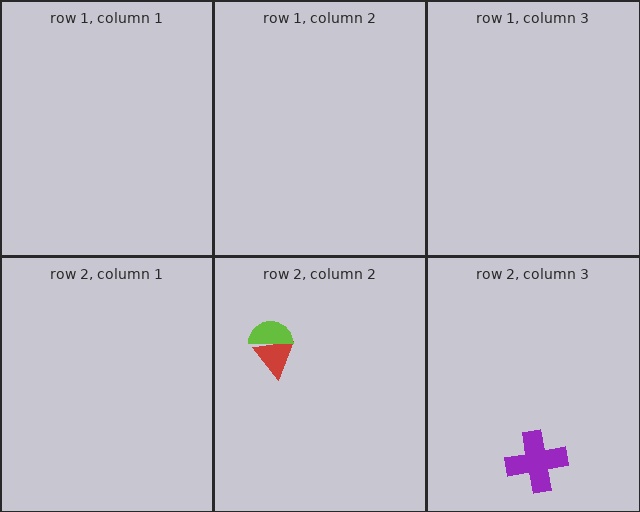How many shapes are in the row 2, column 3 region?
1.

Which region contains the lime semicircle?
The row 2, column 2 region.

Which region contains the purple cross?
The row 2, column 3 region.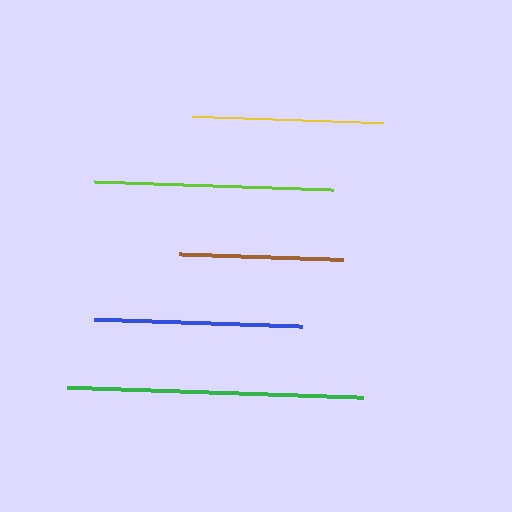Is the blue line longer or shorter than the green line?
The green line is longer than the blue line.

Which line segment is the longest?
The green line is the longest at approximately 296 pixels.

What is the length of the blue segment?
The blue segment is approximately 208 pixels long.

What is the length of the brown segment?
The brown segment is approximately 164 pixels long.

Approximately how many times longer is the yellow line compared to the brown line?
The yellow line is approximately 1.2 times the length of the brown line.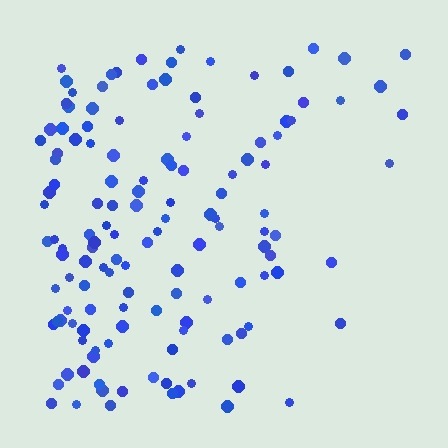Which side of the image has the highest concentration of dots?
The left.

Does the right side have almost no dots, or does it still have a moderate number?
Still a moderate number, just noticeably fewer than the left.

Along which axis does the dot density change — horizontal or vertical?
Horizontal.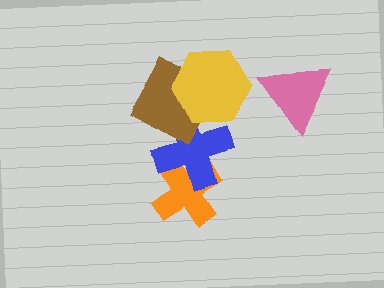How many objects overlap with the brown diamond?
2 objects overlap with the brown diamond.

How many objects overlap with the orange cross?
1 object overlaps with the orange cross.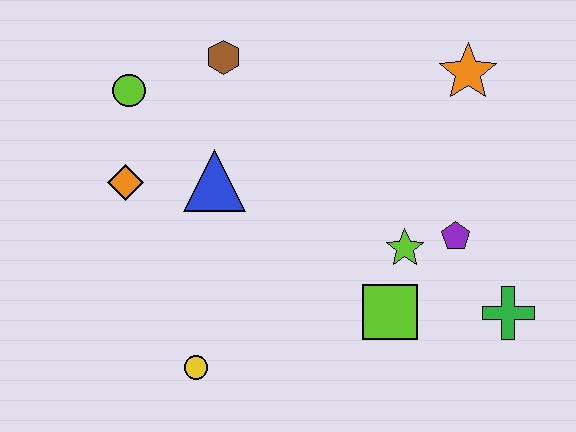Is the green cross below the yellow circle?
No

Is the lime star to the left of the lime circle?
No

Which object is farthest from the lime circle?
The green cross is farthest from the lime circle.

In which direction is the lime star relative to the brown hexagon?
The lime star is below the brown hexagon.